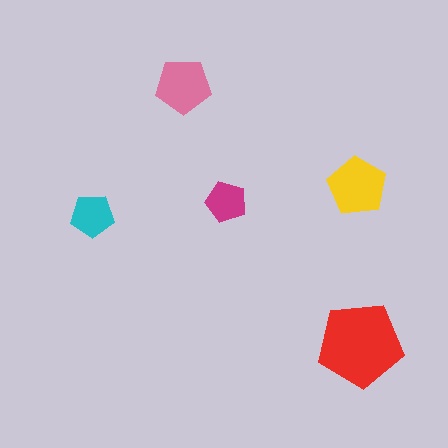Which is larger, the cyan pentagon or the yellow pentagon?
The yellow one.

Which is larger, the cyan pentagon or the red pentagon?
The red one.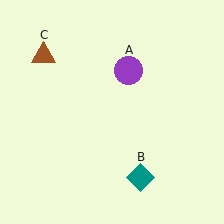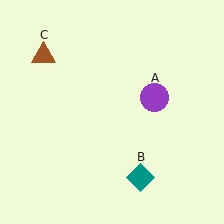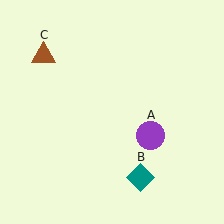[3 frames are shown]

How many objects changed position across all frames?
1 object changed position: purple circle (object A).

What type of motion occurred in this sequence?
The purple circle (object A) rotated clockwise around the center of the scene.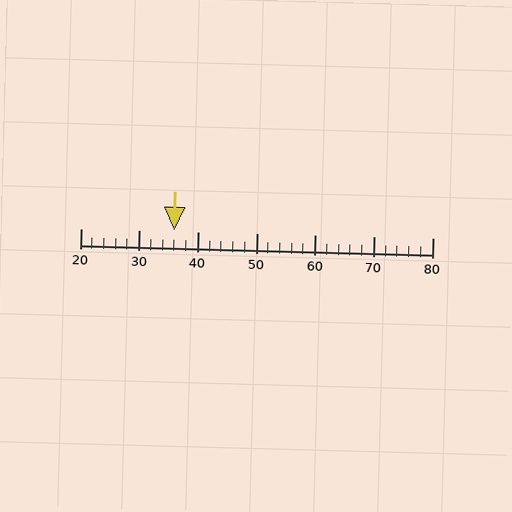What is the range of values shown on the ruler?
The ruler shows values from 20 to 80.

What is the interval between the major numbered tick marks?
The major tick marks are spaced 10 units apart.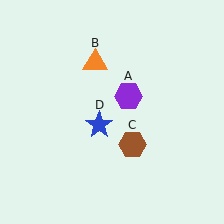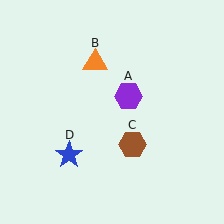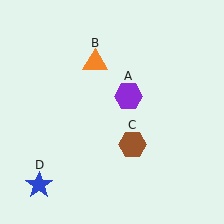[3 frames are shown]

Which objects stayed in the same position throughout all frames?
Purple hexagon (object A) and orange triangle (object B) and brown hexagon (object C) remained stationary.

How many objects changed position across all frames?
1 object changed position: blue star (object D).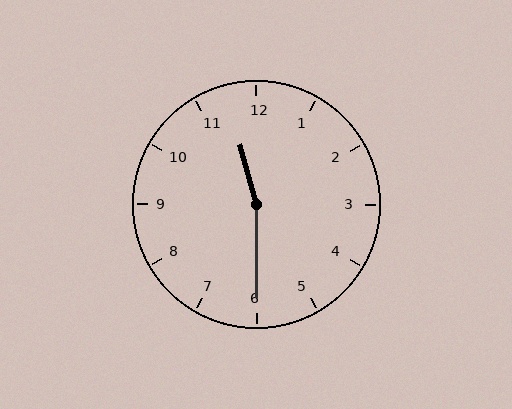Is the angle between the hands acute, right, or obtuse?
It is obtuse.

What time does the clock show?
11:30.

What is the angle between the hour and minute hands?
Approximately 165 degrees.